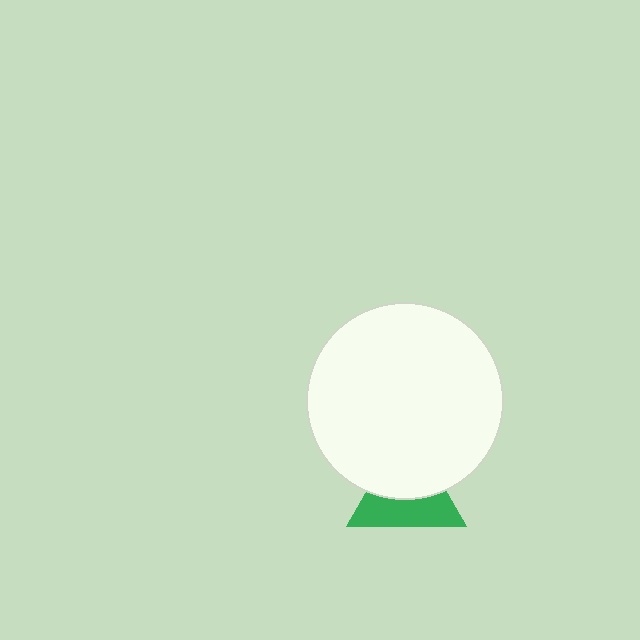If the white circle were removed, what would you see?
You would see the complete green triangle.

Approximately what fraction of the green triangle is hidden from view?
Roughly 50% of the green triangle is hidden behind the white circle.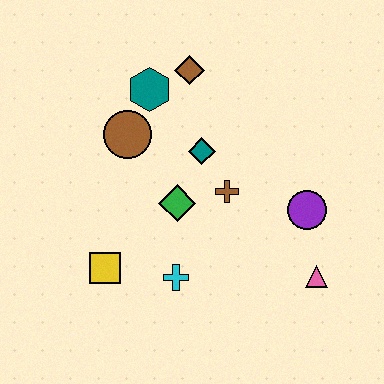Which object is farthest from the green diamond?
The pink triangle is farthest from the green diamond.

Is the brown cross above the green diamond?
Yes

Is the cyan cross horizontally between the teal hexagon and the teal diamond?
Yes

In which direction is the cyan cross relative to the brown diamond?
The cyan cross is below the brown diamond.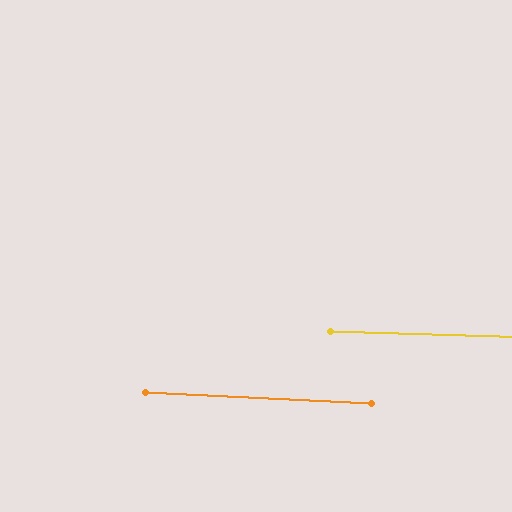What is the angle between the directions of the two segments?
Approximately 1 degree.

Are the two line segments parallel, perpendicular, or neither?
Parallel — their directions differ by only 1.4°.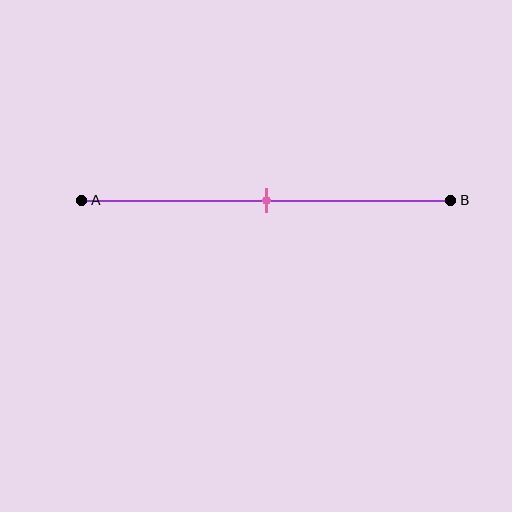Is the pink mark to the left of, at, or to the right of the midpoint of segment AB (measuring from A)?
The pink mark is approximately at the midpoint of segment AB.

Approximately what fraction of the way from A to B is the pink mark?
The pink mark is approximately 50% of the way from A to B.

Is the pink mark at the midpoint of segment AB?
Yes, the mark is approximately at the midpoint.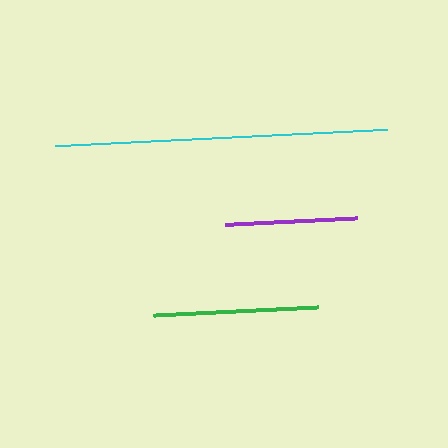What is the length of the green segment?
The green segment is approximately 165 pixels long.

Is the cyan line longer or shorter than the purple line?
The cyan line is longer than the purple line.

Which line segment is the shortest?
The purple line is the shortest at approximately 132 pixels.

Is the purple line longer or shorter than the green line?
The green line is longer than the purple line.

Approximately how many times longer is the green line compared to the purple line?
The green line is approximately 1.2 times the length of the purple line.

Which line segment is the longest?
The cyan line is the longest at approximately 332 pixels.